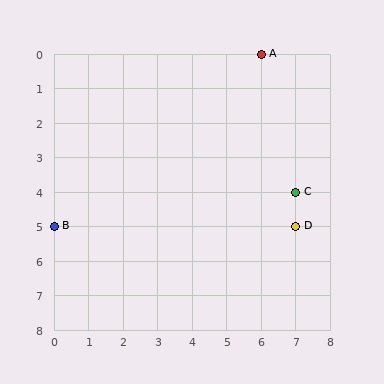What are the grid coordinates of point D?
Point D is at grid coordinates (7, 5).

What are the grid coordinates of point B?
Point B is at grid coordinates (0, 5).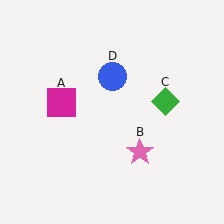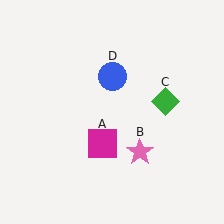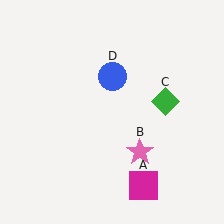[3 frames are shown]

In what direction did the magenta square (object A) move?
The magenta square (object A) moved down and to the right.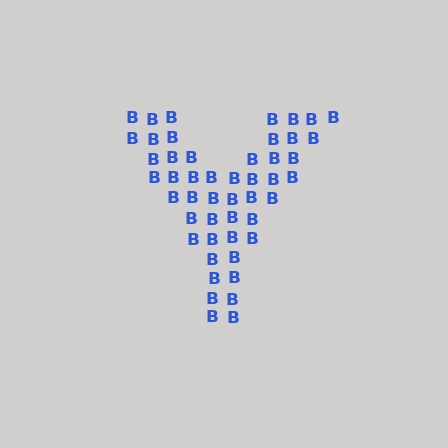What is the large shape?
The large shape is the letter Y.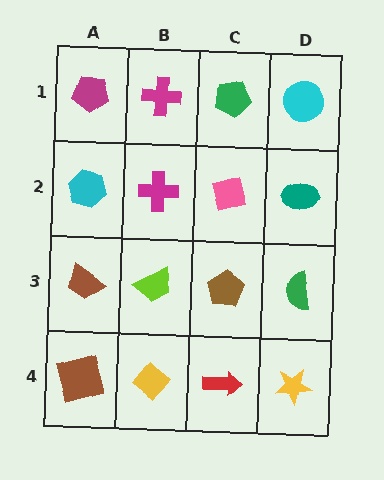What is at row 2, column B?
A magenta cross.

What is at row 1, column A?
A magenta pentagon.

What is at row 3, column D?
A green semicircle.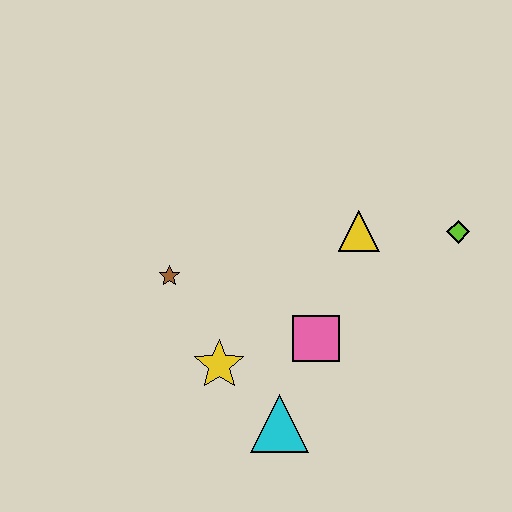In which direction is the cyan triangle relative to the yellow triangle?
The cyan triangle is below the yellow triangle.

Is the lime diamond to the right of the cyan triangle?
Yes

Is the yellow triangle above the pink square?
Yes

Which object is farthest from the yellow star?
The lime diamond is farthest from the yellow star.